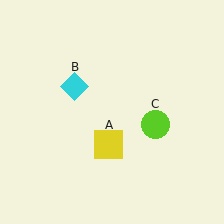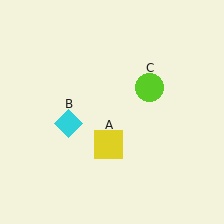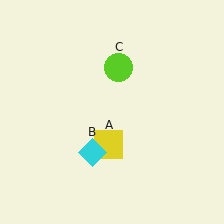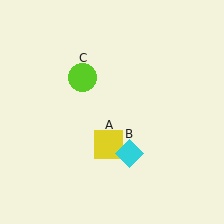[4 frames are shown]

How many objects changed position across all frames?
2 objects changed position: cyan diamond (object B), lime circle (object C).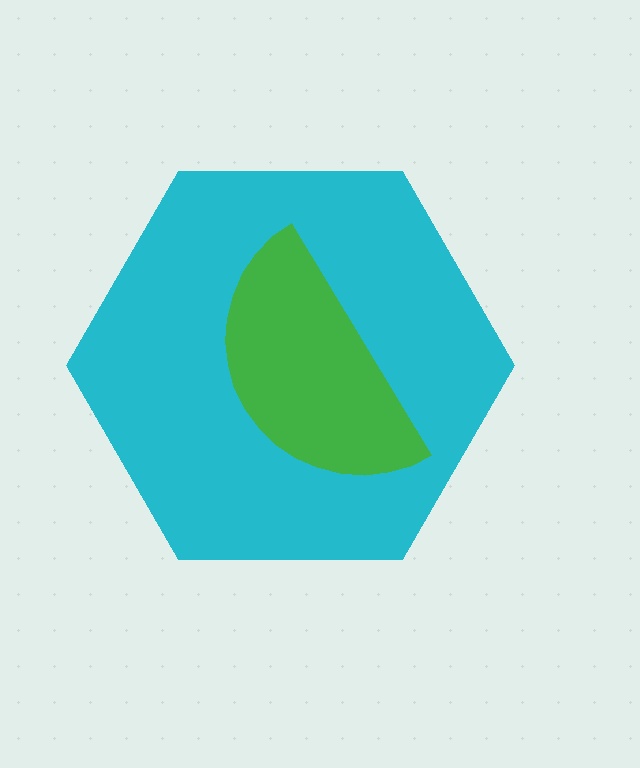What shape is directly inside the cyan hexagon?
The green semicircle.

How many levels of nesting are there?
2.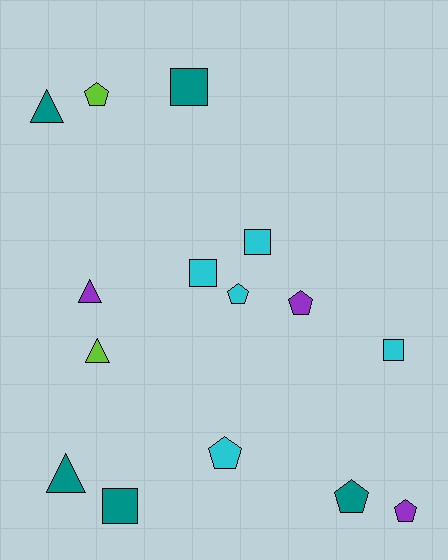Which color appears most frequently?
Cyan, with 5 objects.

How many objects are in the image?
There are 15 objects.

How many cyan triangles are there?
There are no cyan triangles.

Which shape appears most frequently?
Pentagon, with 6 objects.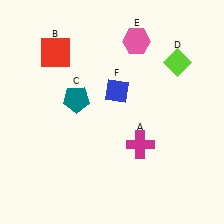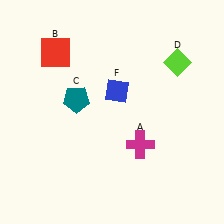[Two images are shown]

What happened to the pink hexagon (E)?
The pink hexagon (E) was removed in Image 2. It was in the top-right area of Image 1.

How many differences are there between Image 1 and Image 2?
There is 1 difference between the two images.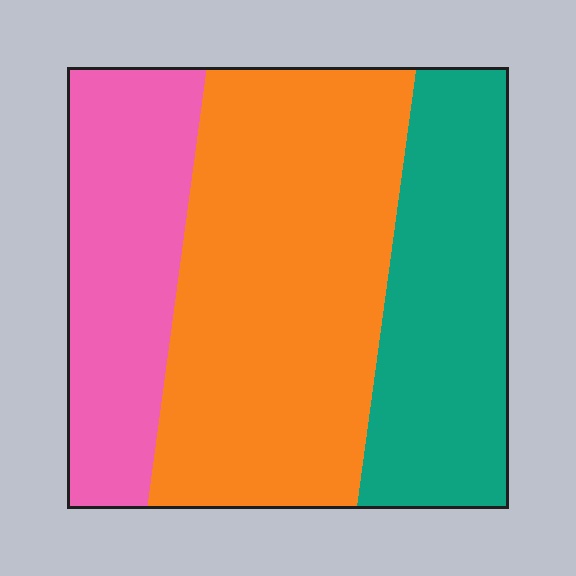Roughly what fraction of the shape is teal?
Teal takes up between a quarter and a half of the shape.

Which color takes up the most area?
Orange, at roughly 45%.